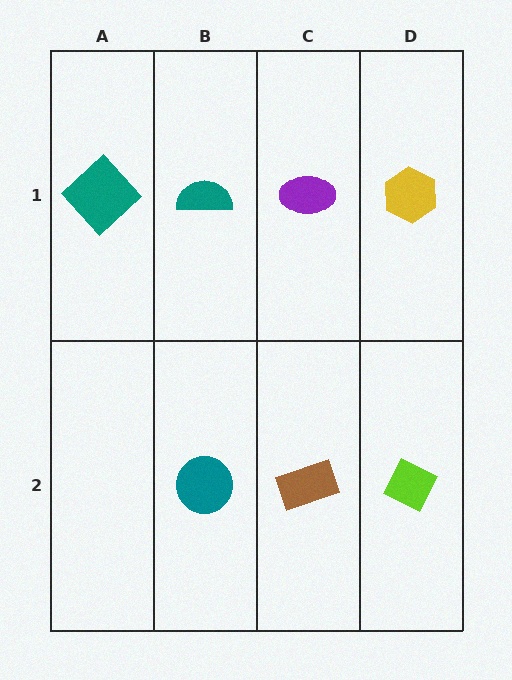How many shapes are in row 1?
4 shapes.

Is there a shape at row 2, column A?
No, that cell is empty.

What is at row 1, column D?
A yellow hexagon.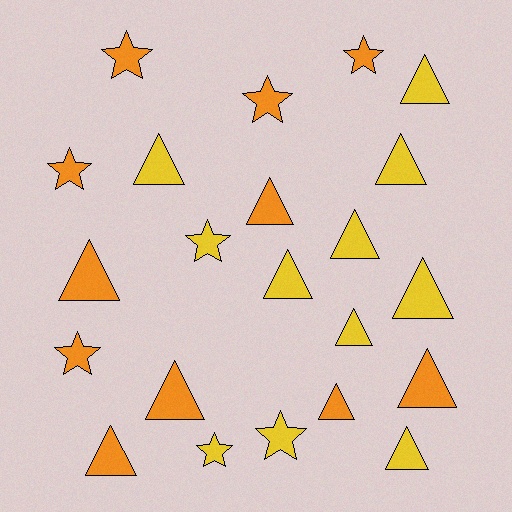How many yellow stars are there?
There are 3 yellow stars.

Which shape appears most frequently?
Triangle, with 14 objects.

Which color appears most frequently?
Yellow, with 11 objects.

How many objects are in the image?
There are 22 objects.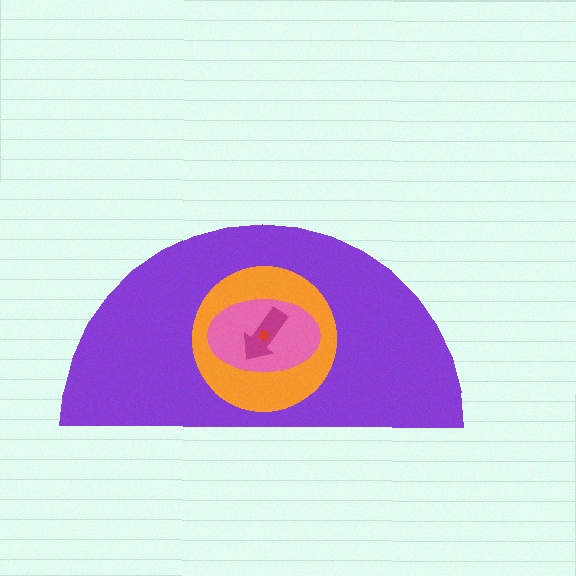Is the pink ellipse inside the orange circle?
Yes.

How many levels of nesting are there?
5.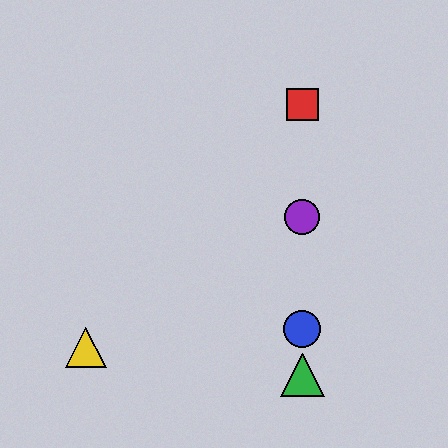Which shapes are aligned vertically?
The red square, the blue circle, the green triangle, the purple circle are aligned vertically.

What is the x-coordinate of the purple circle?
The purple circle is at x≈302.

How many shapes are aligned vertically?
4 shapes (the red square, the blue circle, the green triangle, the purple circle) are aligned vertically.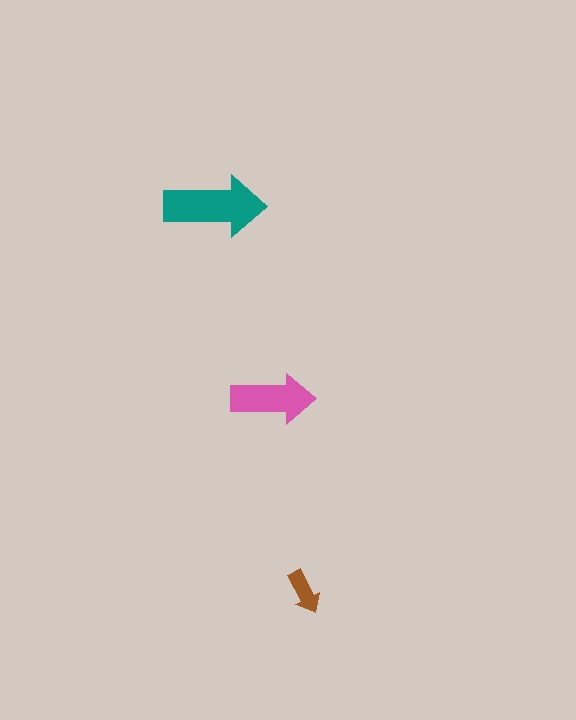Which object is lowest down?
The brown arrow is bottommost.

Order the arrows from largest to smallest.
the teal one, the pink one, the brown one.